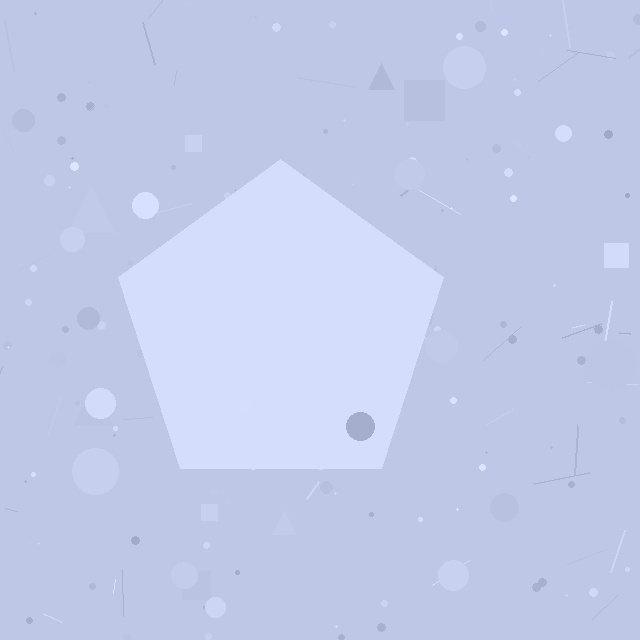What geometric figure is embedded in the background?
A pentagon is embedded in the background.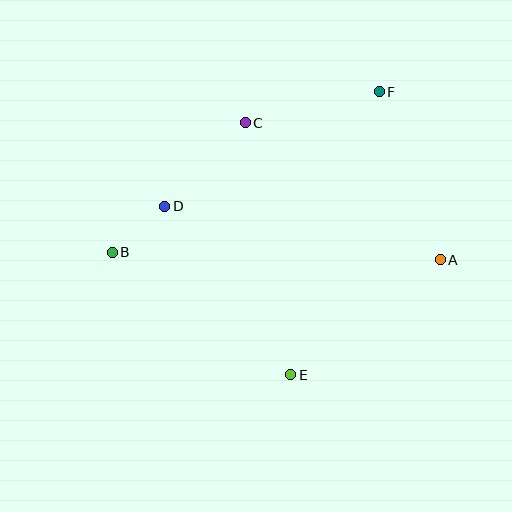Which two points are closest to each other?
Points B and D are closest to each other.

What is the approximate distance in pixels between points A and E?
The distance between A and E is approximately 189 pixels.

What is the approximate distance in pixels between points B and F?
The distance between B and F is approximately 312 pixels.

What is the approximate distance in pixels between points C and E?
The distance between C and E is approximately 256 pixels.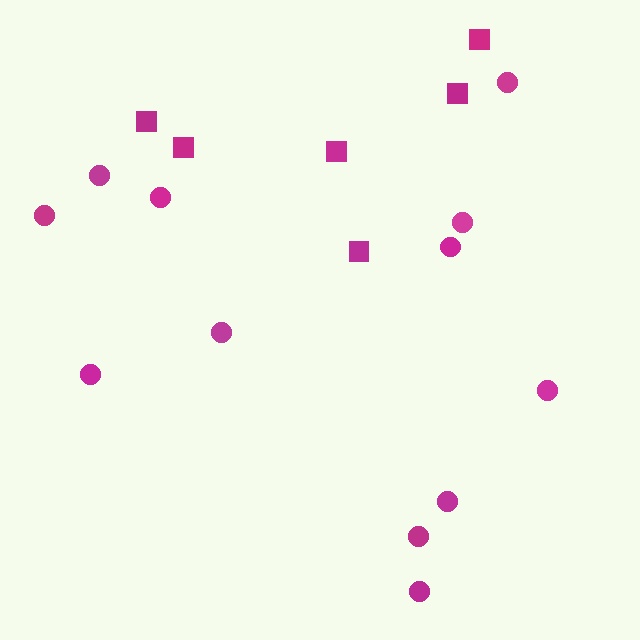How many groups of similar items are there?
There are 2 groups: one group of circles (12) and one group of squares (6).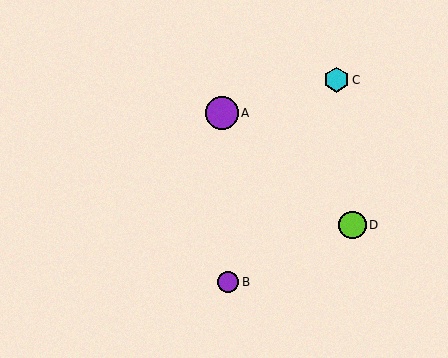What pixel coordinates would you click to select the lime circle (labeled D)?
Click at (352, 225) to select the lime circle D.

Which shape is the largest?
The purple circle (labeled A) is the largest.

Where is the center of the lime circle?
The center of the lime circle is at (352, 225).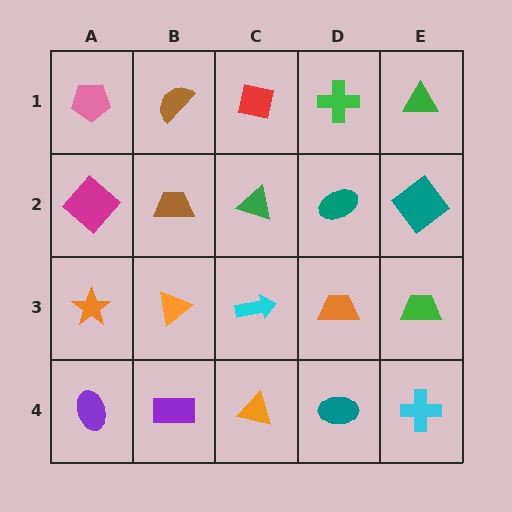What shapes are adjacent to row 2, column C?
A red square (row 1, column C), a cyan arrow (row 3, column C), a brown trapezoid (row 2, column B), a teal ellipse (row 2, column D).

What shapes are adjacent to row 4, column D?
An orange trapezoid (row 3, column D), an orange triangle (row 4, column C), a cyan cross (row 4, column E).